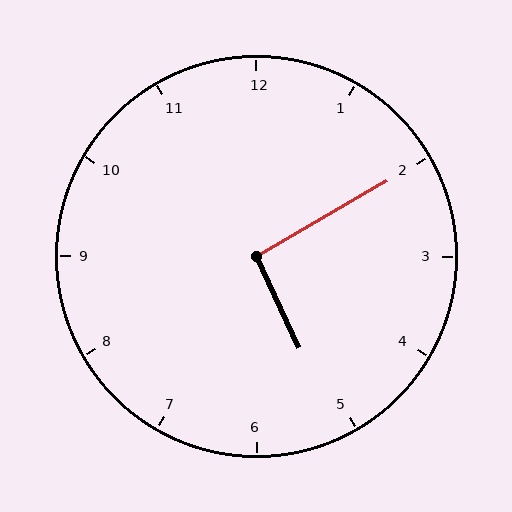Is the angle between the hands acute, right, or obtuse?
It is right.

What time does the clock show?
5:10.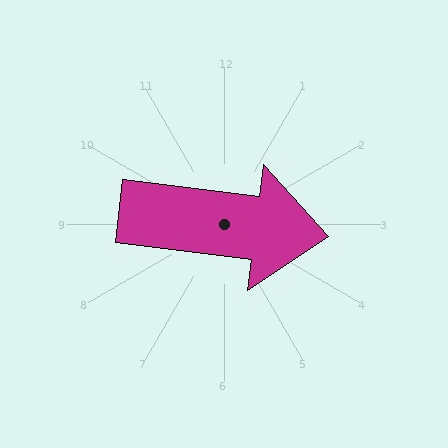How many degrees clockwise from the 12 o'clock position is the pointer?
Approximately 97 degrees.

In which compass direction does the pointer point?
East.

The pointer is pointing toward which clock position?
Roughly 3 o'clock.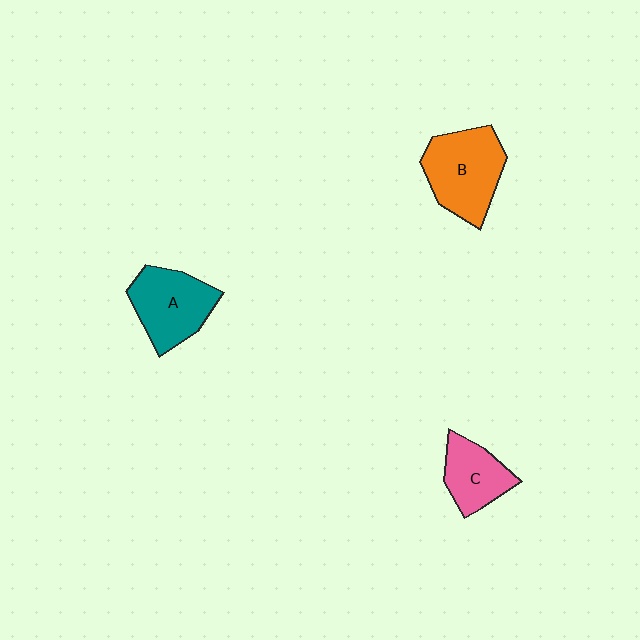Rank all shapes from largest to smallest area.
From largest to smallest: B (orange), A (teal), C (pink).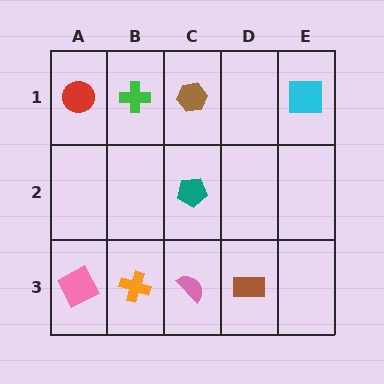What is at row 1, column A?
A red circle.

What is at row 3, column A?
A pink square.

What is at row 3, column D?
A brown rectangle.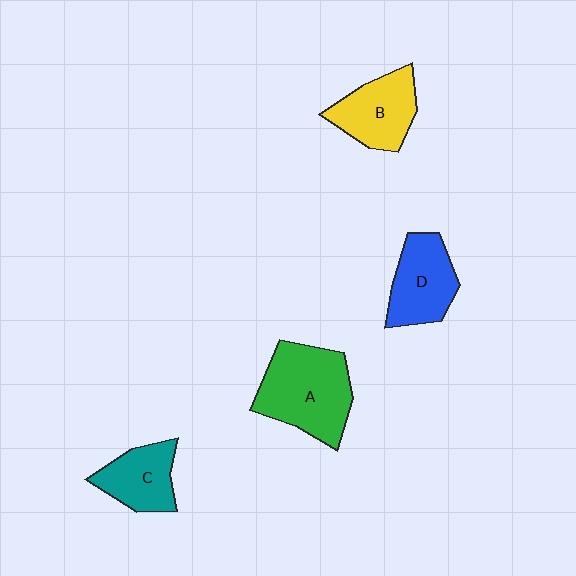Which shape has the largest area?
Shape A (green).